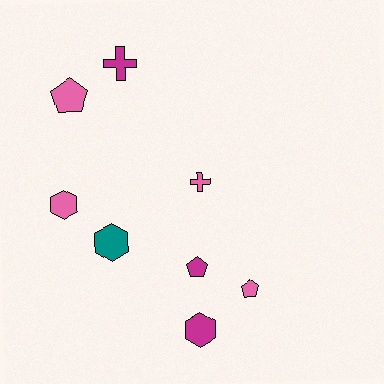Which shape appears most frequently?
Hexagon, with 3 objects.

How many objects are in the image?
There are 8 objects.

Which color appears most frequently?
Pink, with 4 objects.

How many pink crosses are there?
There is 1 pink cross.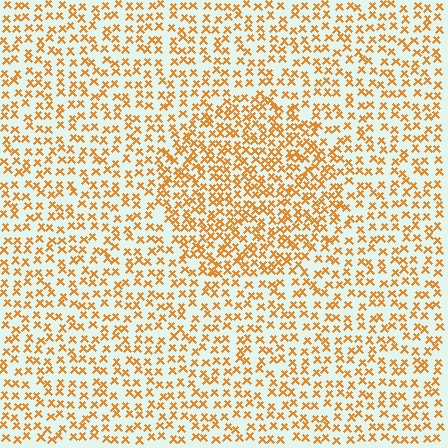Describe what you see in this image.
The image contains small orange elements arranged at two different densities. A circle-shaped region is visible where the elements are more densely packed than the surrounding area.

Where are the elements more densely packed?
The elements are more densely packed inside the circle boundary.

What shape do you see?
I see a circle.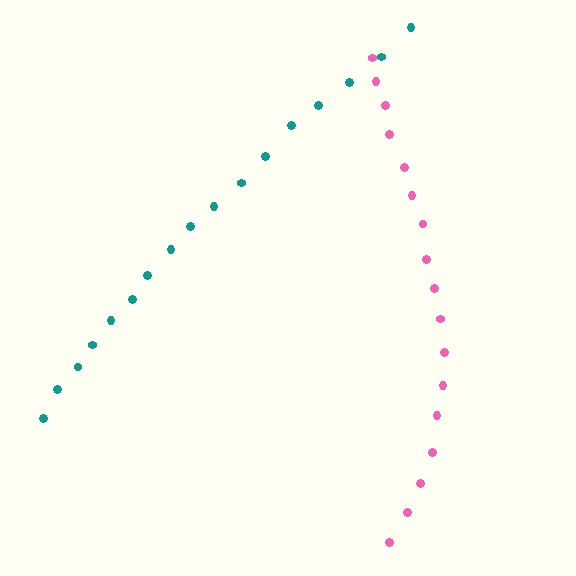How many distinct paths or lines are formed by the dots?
There are 2 distinct paths.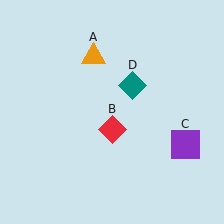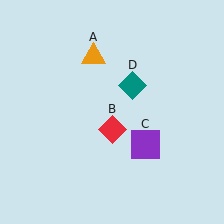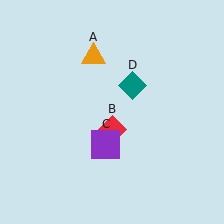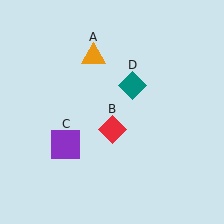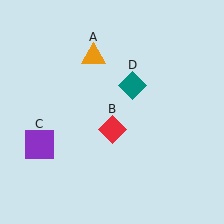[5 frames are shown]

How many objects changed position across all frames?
1 object changed position: purple square (object C).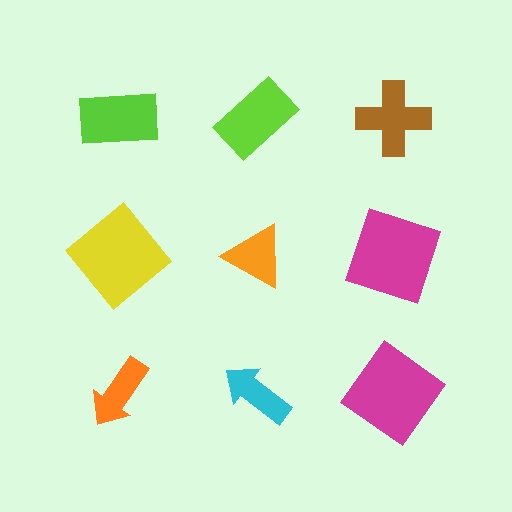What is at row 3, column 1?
An orange arrow.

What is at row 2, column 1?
A yellow diamond.